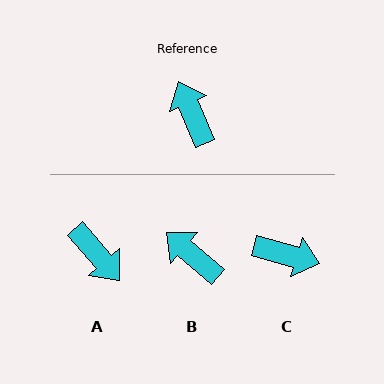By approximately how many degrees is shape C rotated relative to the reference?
Approximately 129 degrees clockwise.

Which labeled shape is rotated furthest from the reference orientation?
A, about 162 degrees away.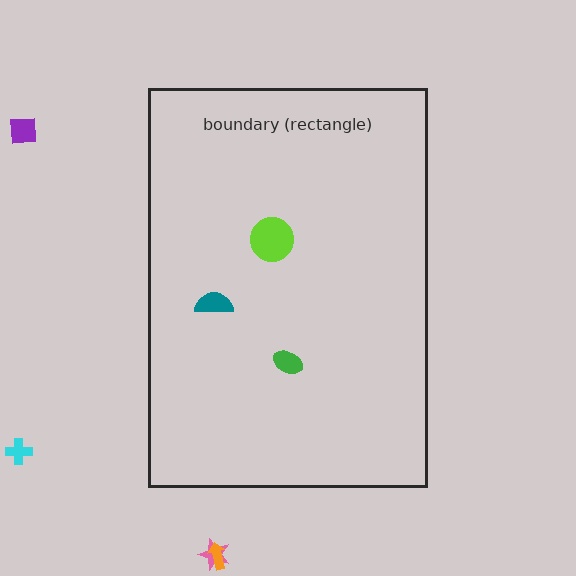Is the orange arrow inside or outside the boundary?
Outside.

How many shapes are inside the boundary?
3 inside, 4 outside.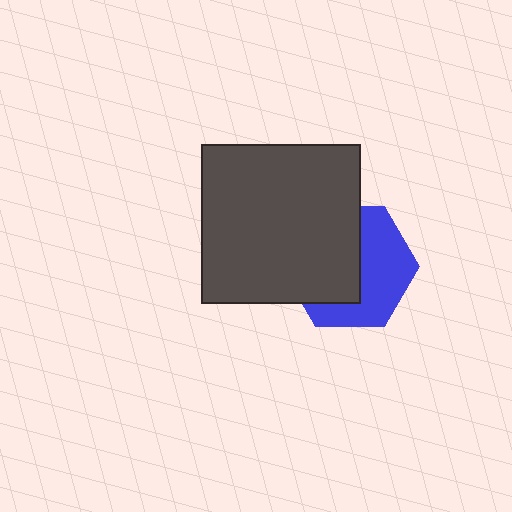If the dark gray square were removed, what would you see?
You would see the complete blue hexagon.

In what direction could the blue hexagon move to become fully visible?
The blue hexagon could move right. That would shift it out from behind the dark gray square entirely.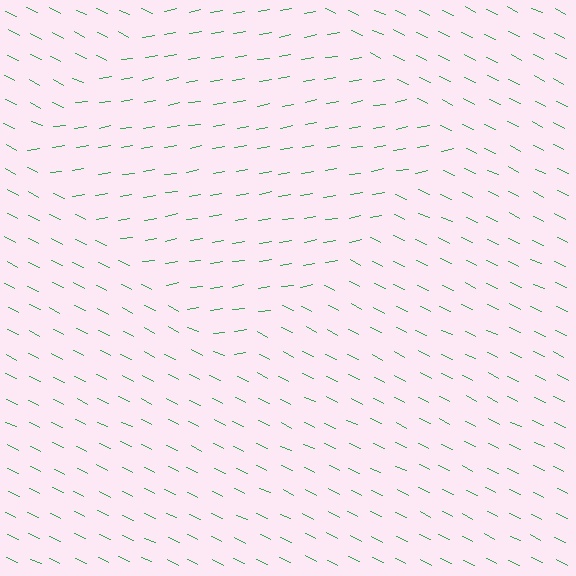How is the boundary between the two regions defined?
The boundary is defined purely by a change in line orientation (approximately 36 degrees difference). All lines are the same color and thickness.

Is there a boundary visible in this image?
Yes, there is a texture boundary formed by a change in line orientation.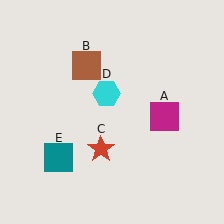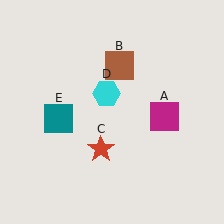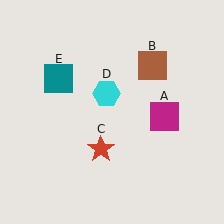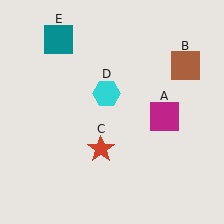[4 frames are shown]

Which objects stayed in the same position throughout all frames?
Magenta square (object A) and red star (object C) and cyan hexagon (object D) remained stationary.